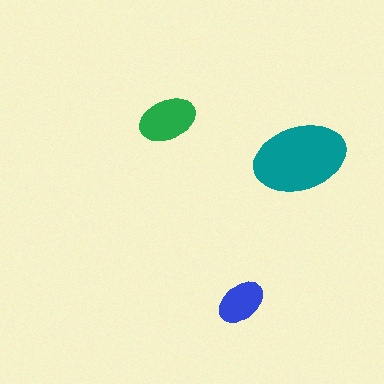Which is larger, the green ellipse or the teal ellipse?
The teal one.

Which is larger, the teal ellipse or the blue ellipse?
The teal one.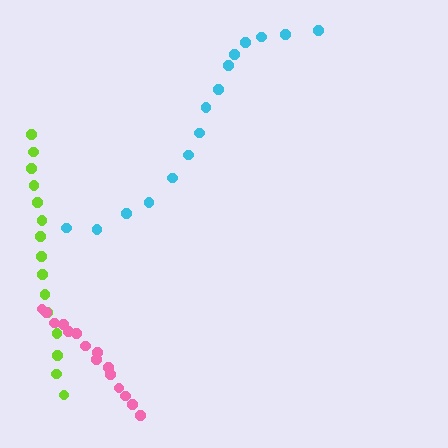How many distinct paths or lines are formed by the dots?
There are 3 distinct paths.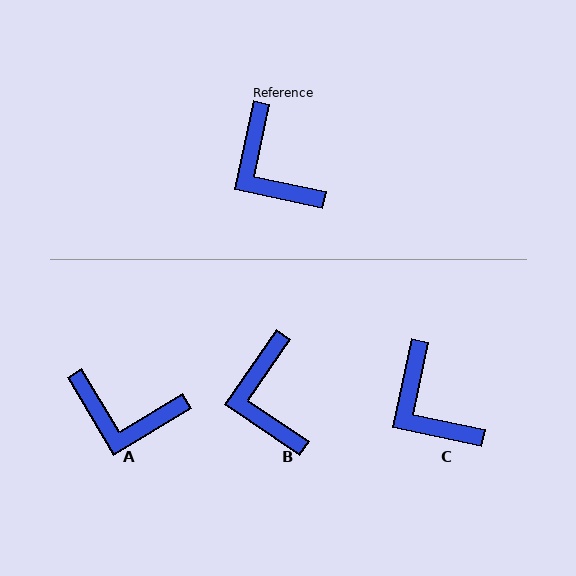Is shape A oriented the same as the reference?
No, it is off by about 43 degrees.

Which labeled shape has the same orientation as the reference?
C.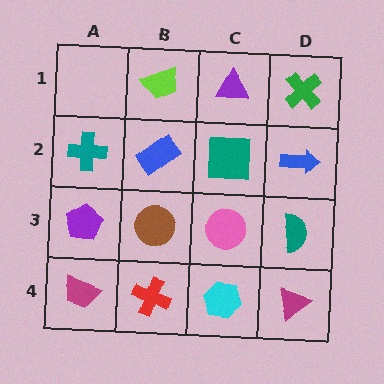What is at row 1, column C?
A purple triangle.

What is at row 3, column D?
A teal semicircle.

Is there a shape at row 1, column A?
No, that cell is empty.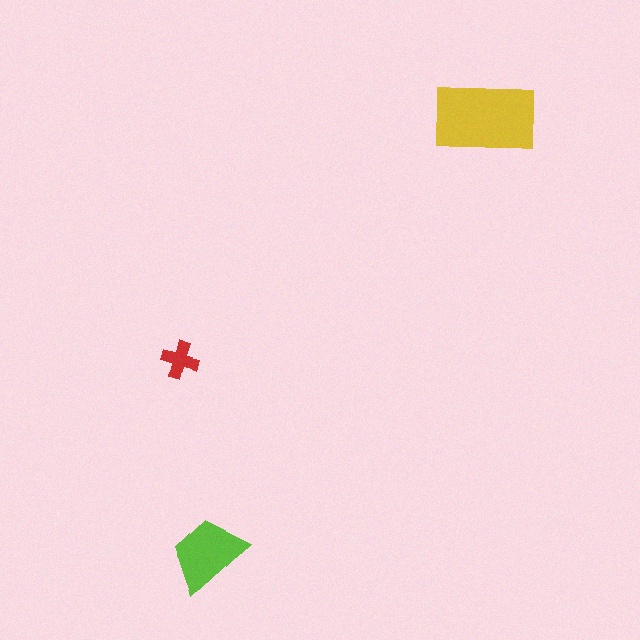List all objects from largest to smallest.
The yellow rectangle, the lime trapezoid, the red cross.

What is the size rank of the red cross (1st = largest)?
3rd.